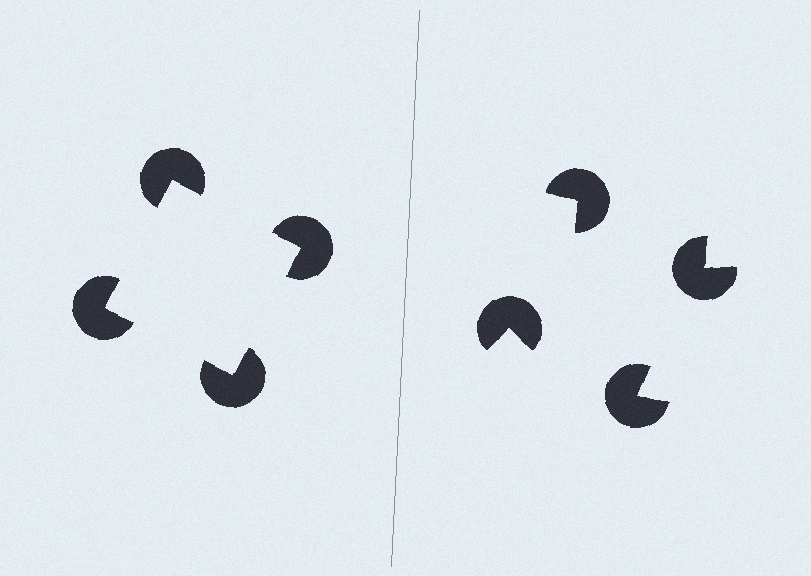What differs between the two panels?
The pac-man discs are positioned identically on both sides; only the wedge orientations differ. On the left they align to a square; on the right they are misaligned.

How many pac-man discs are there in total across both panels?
8 — 4 on each side.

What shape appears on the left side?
An illusory square.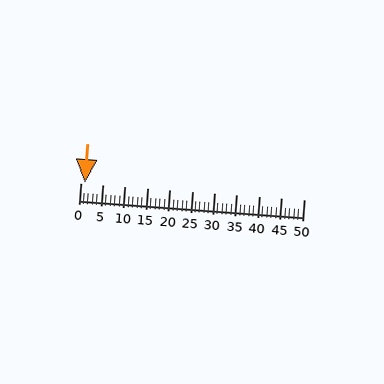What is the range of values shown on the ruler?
The ruler shows values from 0 to 50.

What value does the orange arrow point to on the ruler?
The orange arrow points to approximately 1.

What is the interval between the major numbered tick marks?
The major tick marks are spaced 5 units apart.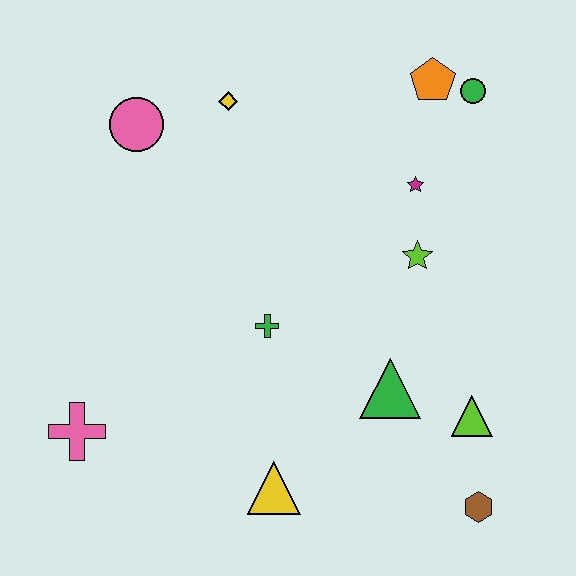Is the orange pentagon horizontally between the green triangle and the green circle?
Yes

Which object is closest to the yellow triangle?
The green triangle is closest to the yellow triangle.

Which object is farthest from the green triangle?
The pink circle is farthest from the green triangle.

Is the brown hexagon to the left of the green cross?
No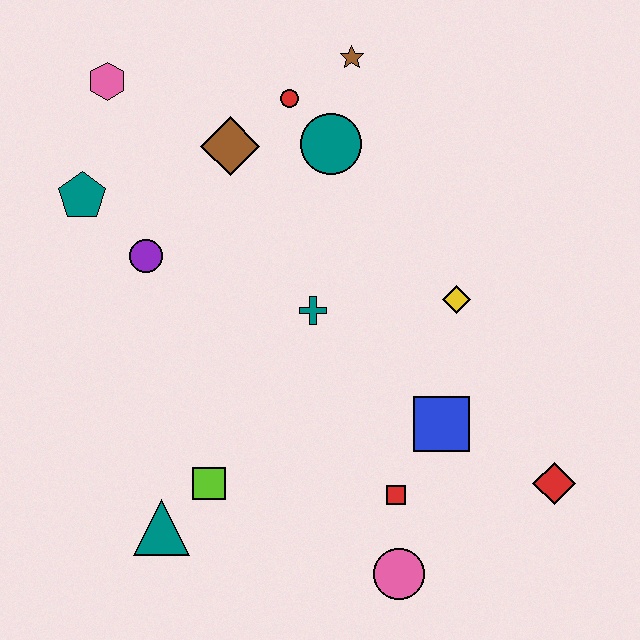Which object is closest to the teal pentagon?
The purple circle is closest to the teal pentagon.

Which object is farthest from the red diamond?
The pink hexagon is farthest from the red diamond.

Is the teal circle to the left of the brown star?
Yes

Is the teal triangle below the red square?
Yes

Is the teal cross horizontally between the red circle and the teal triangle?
No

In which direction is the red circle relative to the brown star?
The red circle is to the left of the brown star.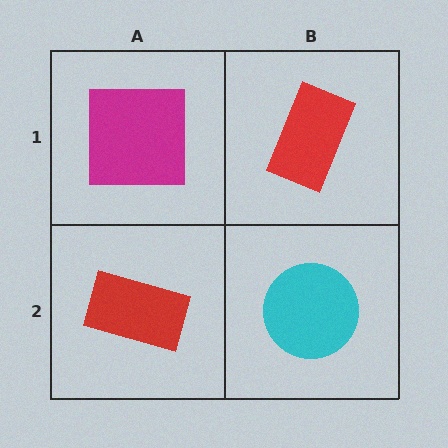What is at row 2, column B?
A cyan circle.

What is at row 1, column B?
A red rectangle.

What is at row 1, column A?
A magenta square.